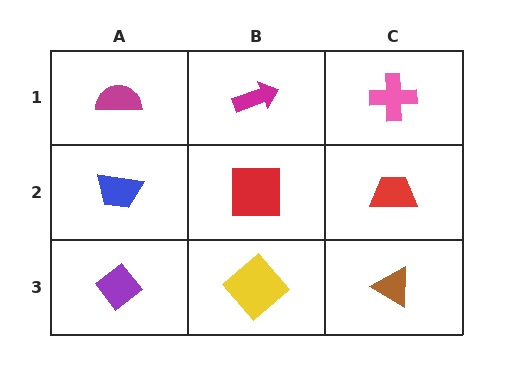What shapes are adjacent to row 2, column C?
A pink cross (row 1, column C), a brown triangle (row 3, column C), a red square (row 2, column B).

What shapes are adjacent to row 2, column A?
A magenta semicircle (row 1, column A), a purple diamond (row 3, column A), a red square (row 2, column B).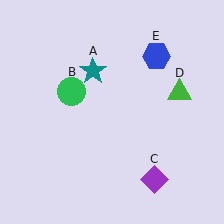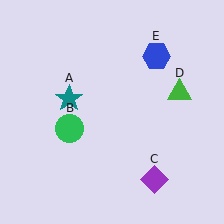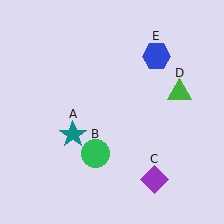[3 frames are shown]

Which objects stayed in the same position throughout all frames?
Purple diamond (object C) and green triangle (object D) and blue hexagon (object E) remained stationary.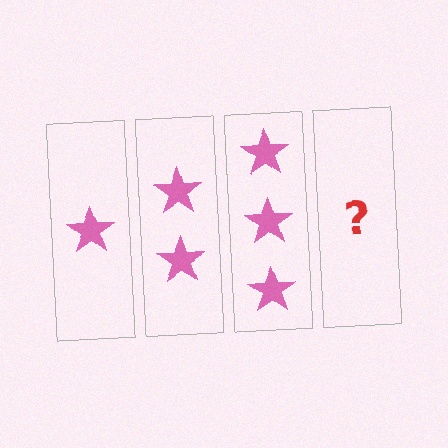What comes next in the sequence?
The next element should be 4 stars.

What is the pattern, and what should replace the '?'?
The pattern is that each step adds one more star. The '?' should be 4 stars.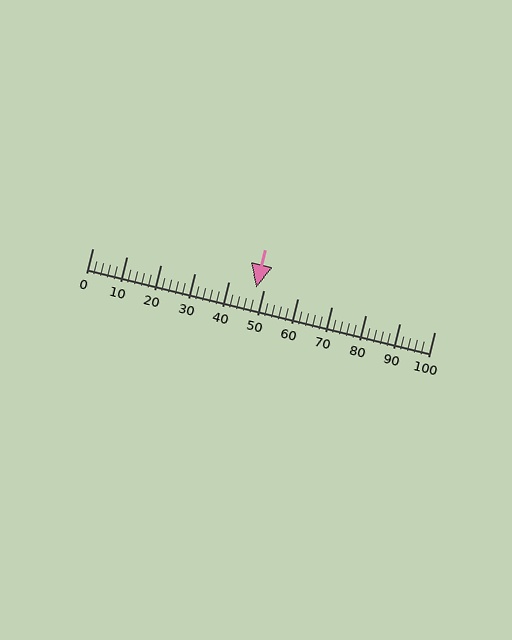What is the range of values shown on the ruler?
The ruler shows values from 0 to 100.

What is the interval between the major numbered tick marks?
The major tick marks are spaced 10 units apart.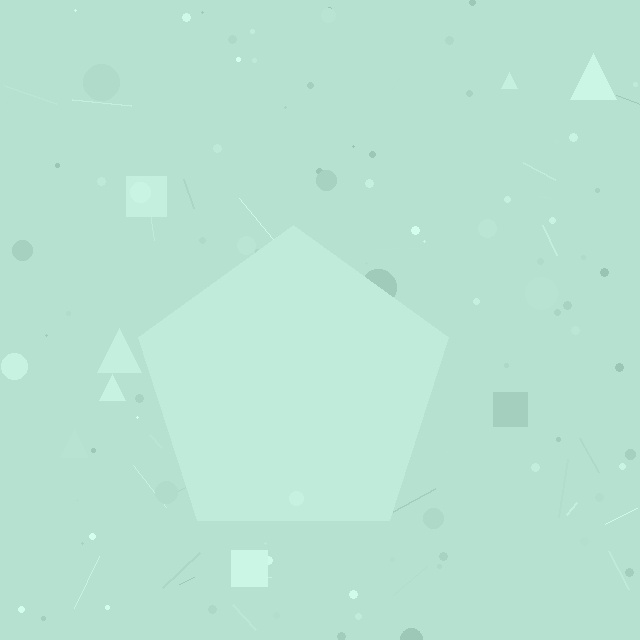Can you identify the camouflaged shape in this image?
The camouflaged shape is a pentagon.